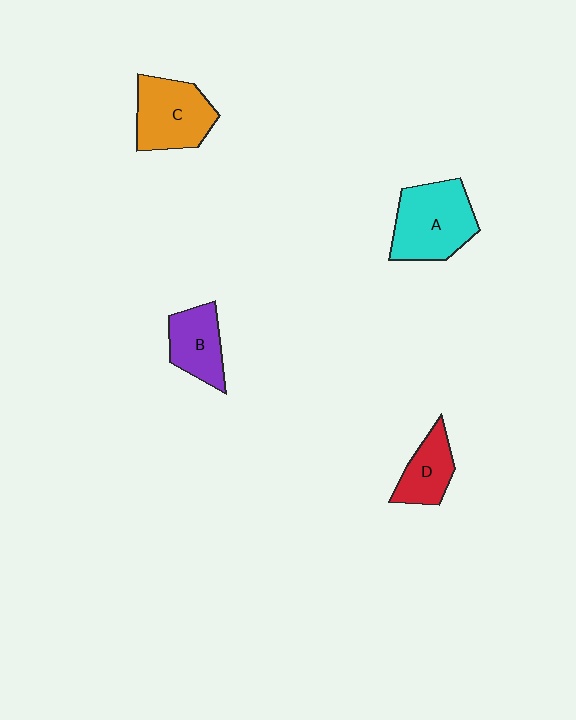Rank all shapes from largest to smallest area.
From largest to smallest: A (cyan), C (orange), B (purple), D (red).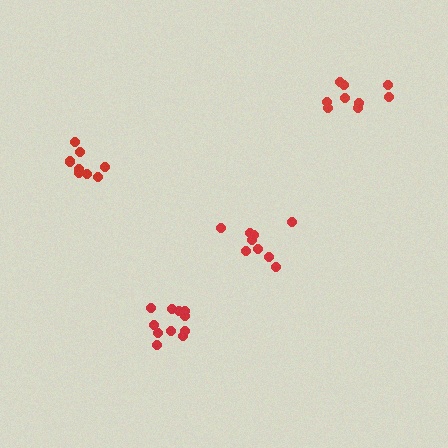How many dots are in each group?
Group 1: 11 dots, Group 2: 9 dots, Group 3: 8 dots, Group 4: 9 dots (37 total).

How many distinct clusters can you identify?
There are 4 distinct clusters.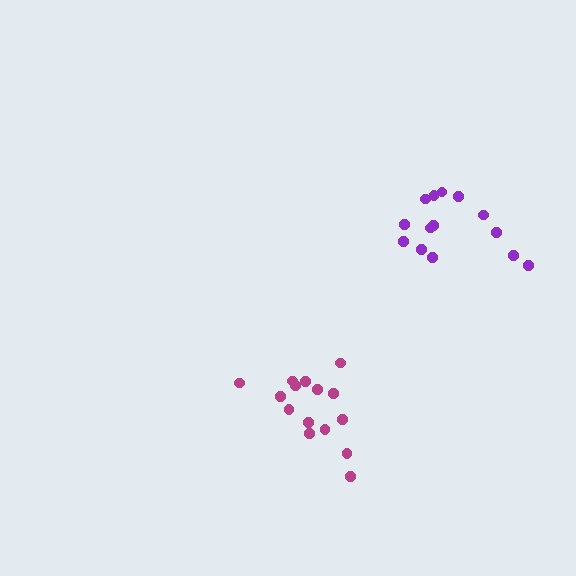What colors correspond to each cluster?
The clusters are colored: purple, magenta.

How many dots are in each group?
Group 1: 14 dots, Group 2: 15 dots (29 total).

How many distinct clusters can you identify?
There are 2 distinct clusters.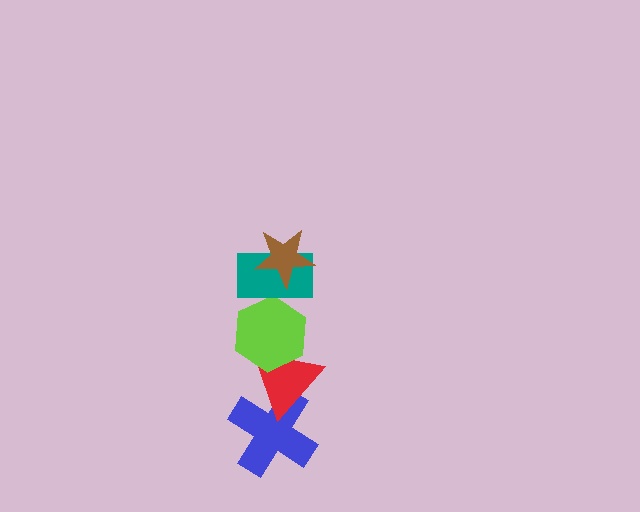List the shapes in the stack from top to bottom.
From top to bottom: the brown star, the teal rectangle, the lime hexagon, the red triangle, the blue cross.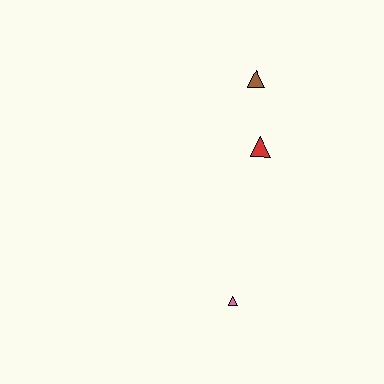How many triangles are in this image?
There are 3 triangles.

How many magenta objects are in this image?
There are no magenta objects.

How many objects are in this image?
There are 3 objects.